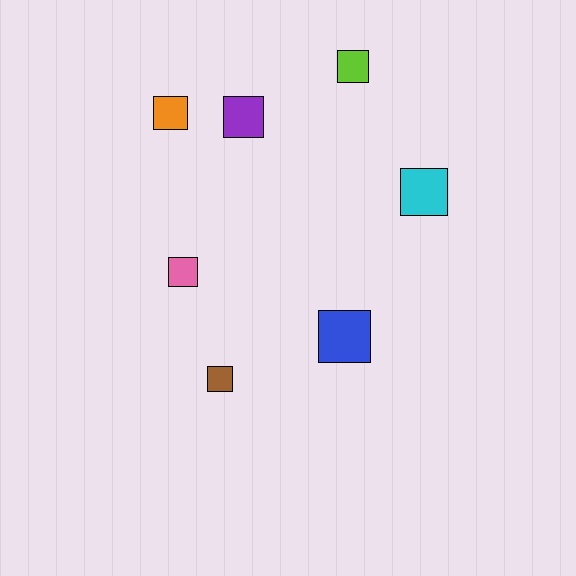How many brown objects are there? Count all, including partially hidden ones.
There is 1 brown object.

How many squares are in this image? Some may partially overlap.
There are 7 squares.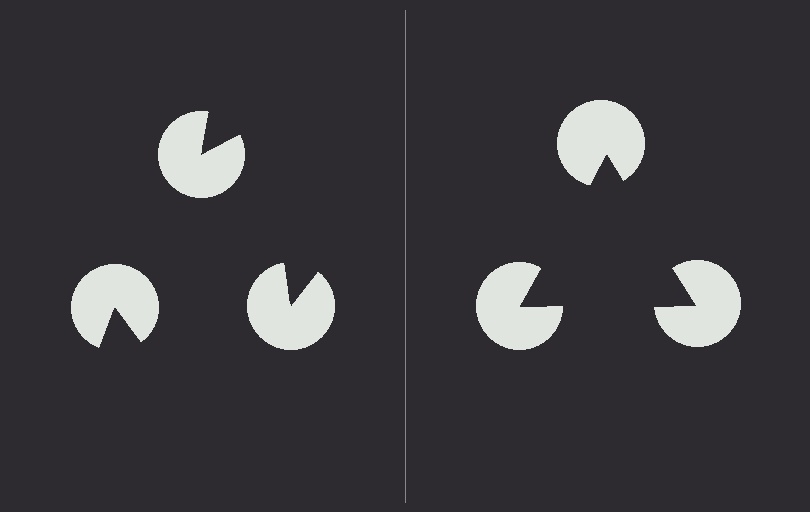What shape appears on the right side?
An illusory triangle.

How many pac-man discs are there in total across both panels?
6 — 3 on each side.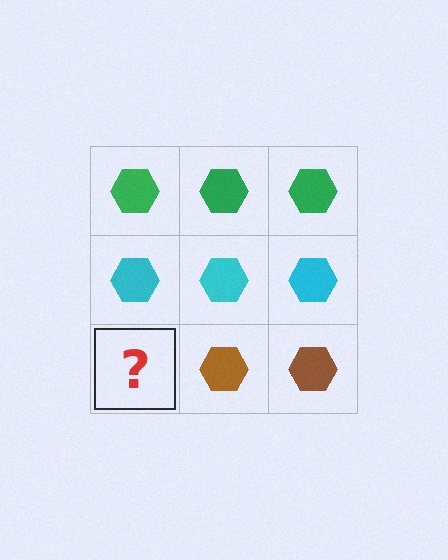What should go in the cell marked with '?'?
The missing cell should contain a brown hexagon.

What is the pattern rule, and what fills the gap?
The rule is that each row has a consistent color. The gap should be filled with a brown hexagon.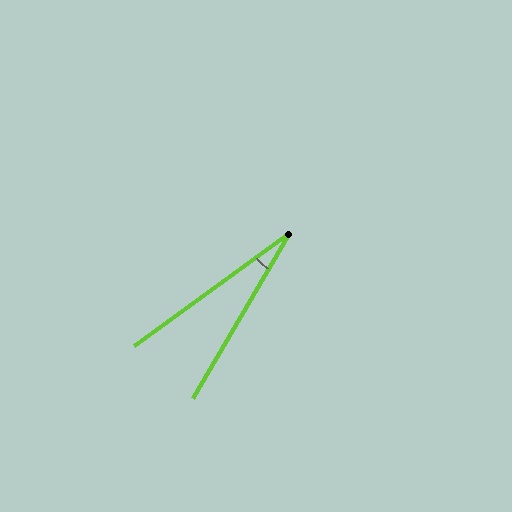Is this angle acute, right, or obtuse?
It is acute.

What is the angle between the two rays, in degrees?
Approximately 24 degrees.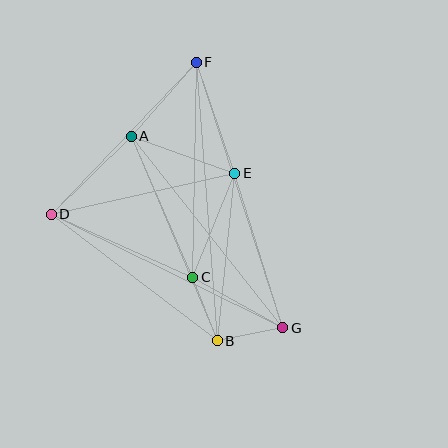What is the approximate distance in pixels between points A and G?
The distance between A and G is approximately 245 pixels.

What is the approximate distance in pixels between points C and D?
The distance between C and D is approximately 155 pixels.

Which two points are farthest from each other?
Points F and G are farthest from each other.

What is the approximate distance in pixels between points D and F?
The distance between D and F is approximately 210 pixels.